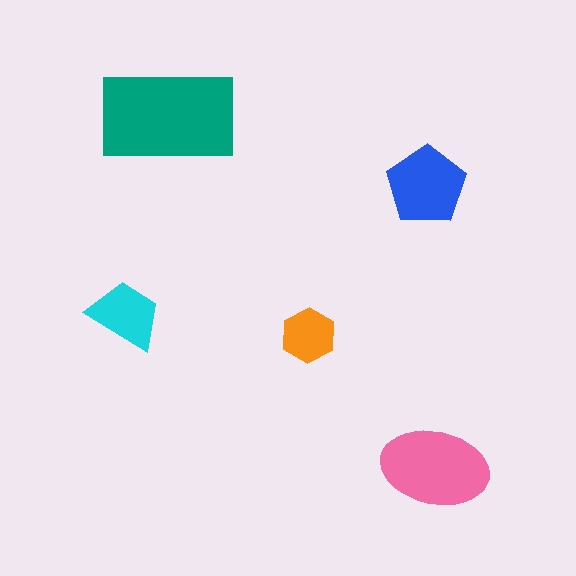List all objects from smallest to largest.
The orange hexagon, the cyan trapezoid, the blue pentagon, the pink ellipse, the teal rectangle.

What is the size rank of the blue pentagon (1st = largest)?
3rd.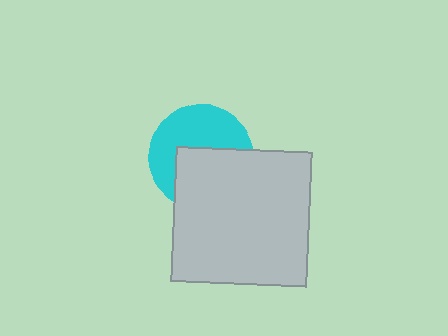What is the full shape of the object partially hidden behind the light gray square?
The partially hidden object is a cyan circle.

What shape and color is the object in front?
The object in front is a light gray square.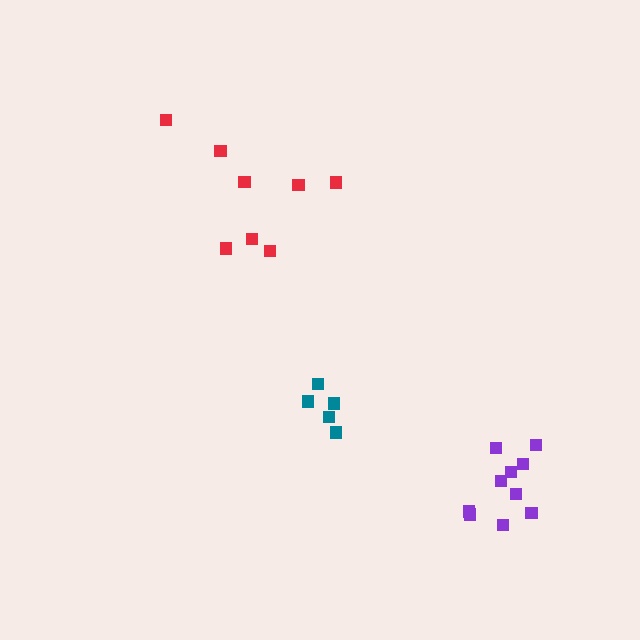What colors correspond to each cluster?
The clusters are colored: teal, purple, red.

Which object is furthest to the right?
The purple cluster is rightmost.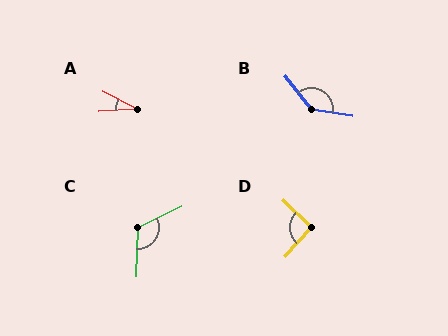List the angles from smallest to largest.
A (30°), D (91°), C (118°), B (137°).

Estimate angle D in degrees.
Approximately 91 degrees.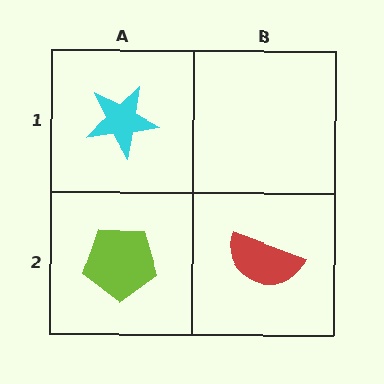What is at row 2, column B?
A red semicircle.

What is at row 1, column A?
A cyan star.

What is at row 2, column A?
A lime pentagon.